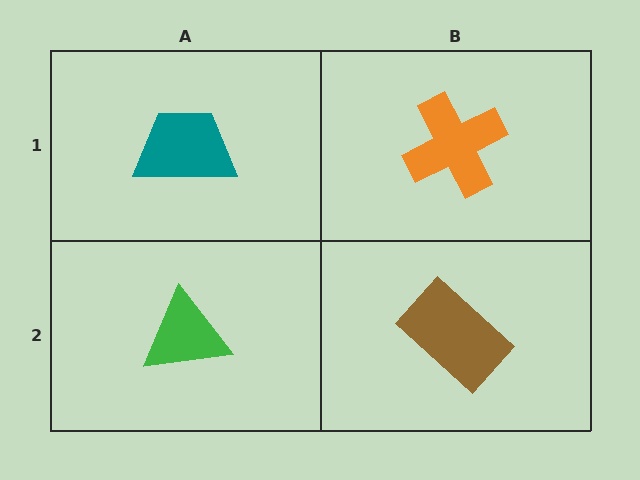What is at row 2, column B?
A brown rectangle.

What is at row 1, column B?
An orange cross.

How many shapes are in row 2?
2 shapes.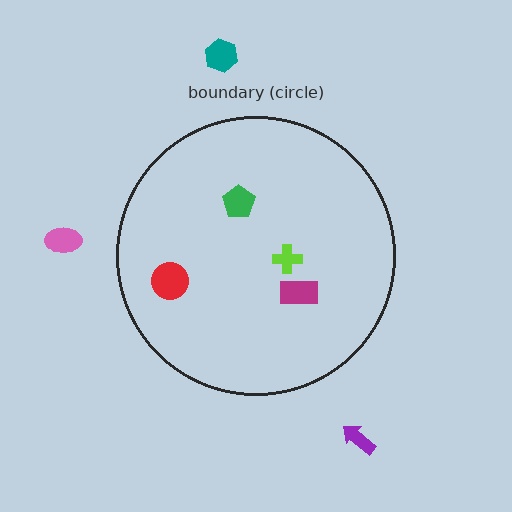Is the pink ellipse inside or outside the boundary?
Outside.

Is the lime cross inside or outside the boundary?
Inside.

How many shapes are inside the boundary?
4 inside, 3 outside.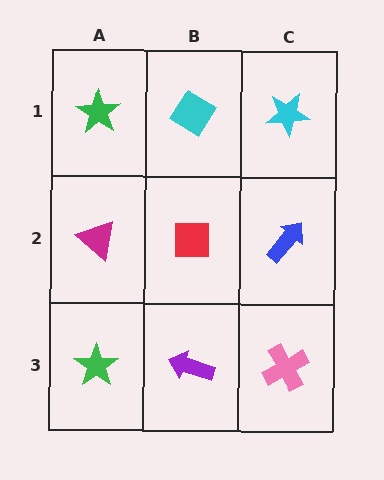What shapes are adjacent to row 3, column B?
A red square (row 2, column B), a green star (row 3, column A), a pink cross (row 3, column C).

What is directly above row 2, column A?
A green star.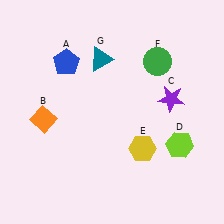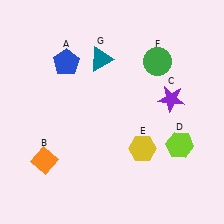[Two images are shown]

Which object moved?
The orange diamond (B) moved down.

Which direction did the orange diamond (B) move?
The orange diamond (B) moved down.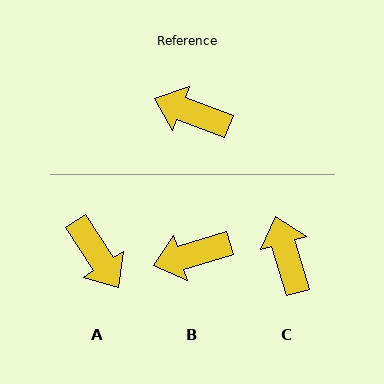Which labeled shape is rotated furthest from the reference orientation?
A, about 144 degrees away.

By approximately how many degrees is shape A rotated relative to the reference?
Approximately 144 degrees counter-clockwise.